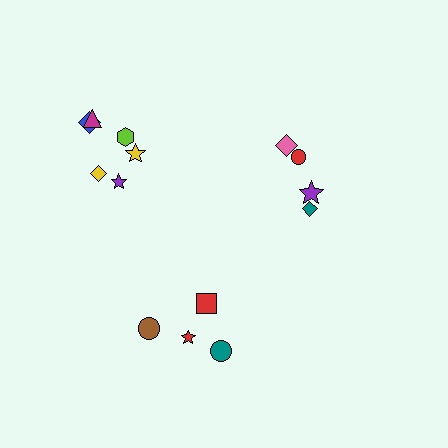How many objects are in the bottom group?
There are 4 objects.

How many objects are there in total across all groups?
There are 14 objects.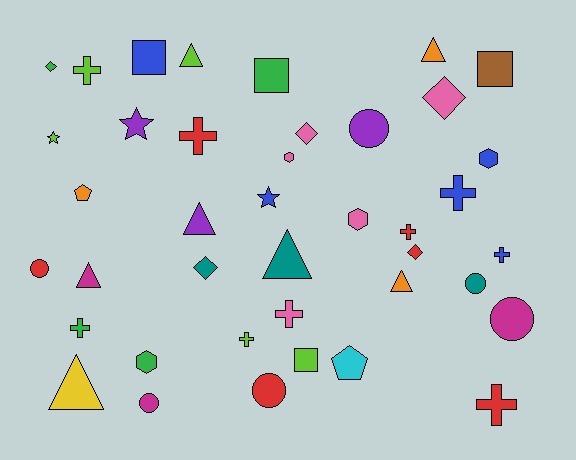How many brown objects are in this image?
There is 1 brown object.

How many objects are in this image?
There are 40 objects.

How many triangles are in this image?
There are 7 triangles.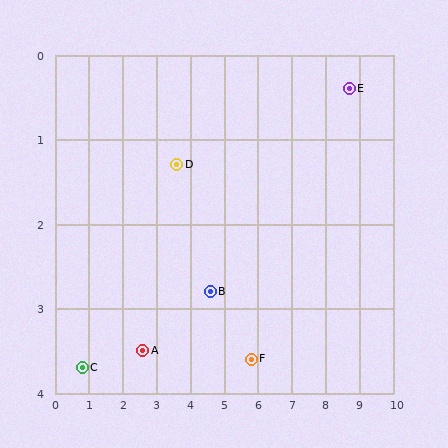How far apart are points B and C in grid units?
Points B and C are about 3.9 grid units apart.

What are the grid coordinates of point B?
Point B is at approximately (4.6, 2.8).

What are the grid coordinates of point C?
Point C is at approximately (0.8, 3.7).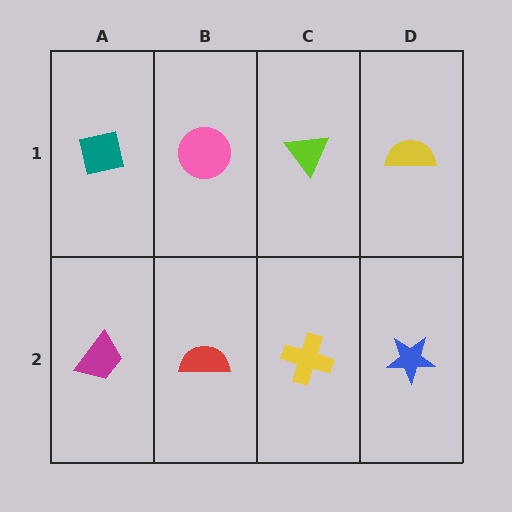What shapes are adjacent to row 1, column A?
A magenta trapezoid (row 2, column A), a pink circle (row 1, column B).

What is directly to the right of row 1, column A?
A pink circle.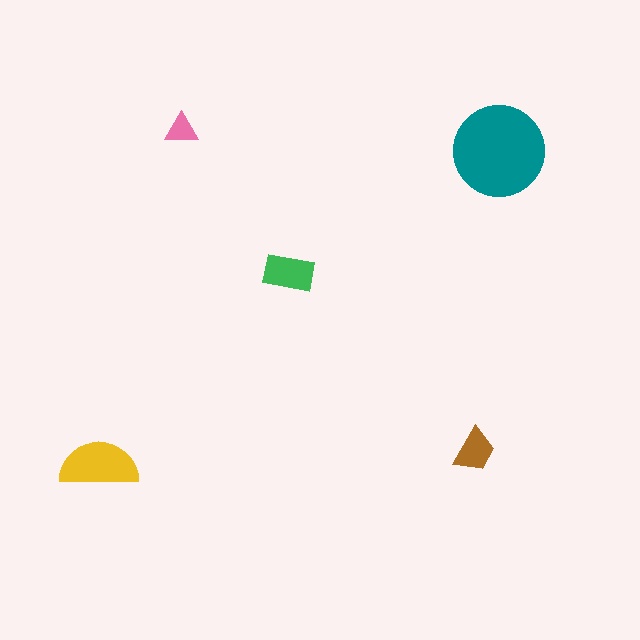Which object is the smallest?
The pink triangle.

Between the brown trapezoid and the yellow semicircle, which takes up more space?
The yellow semicircle.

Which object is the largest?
The teal circle.